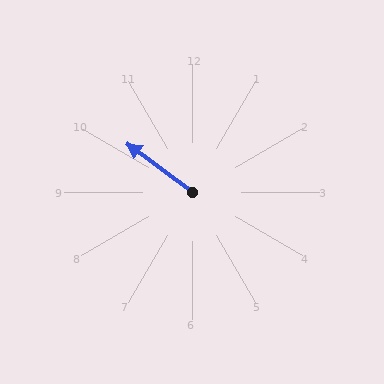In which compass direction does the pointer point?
Northwest.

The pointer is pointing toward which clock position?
Roughly 10 o'clock.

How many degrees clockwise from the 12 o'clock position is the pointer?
Approximately 307 degrees.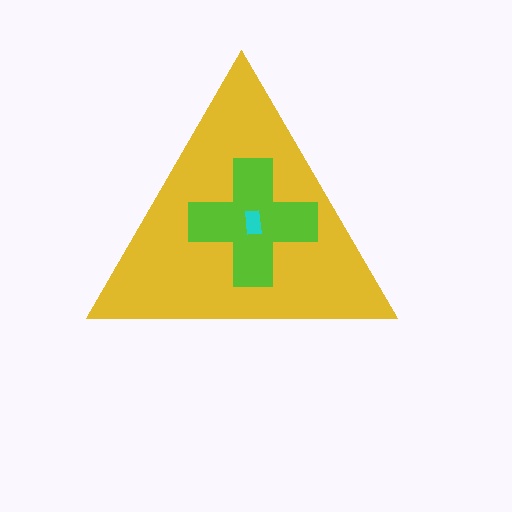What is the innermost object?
The cyan rectangle.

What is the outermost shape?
The yellow triangle.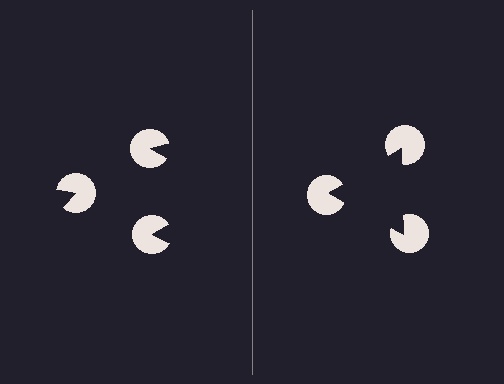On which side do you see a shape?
An illusory triangle appears on the right side. On the left side the wedge cuts are rotated, so no coherent shape forms.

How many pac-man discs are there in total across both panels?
6 — 3 on each side.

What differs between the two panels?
The pac-man discs are positioned identically on both sides; only the wedge orientations differ. On the right they align to a triangle; on the left they are misaligned.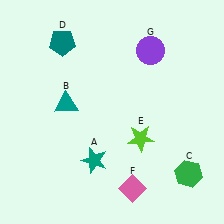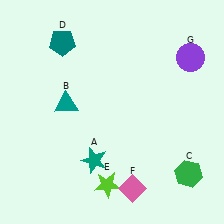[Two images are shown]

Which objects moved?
The objects that moved are: the lime star (E), the purple circle (G).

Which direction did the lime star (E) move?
The lime star (E) moved down.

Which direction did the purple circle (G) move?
The purple circle (G) moved right.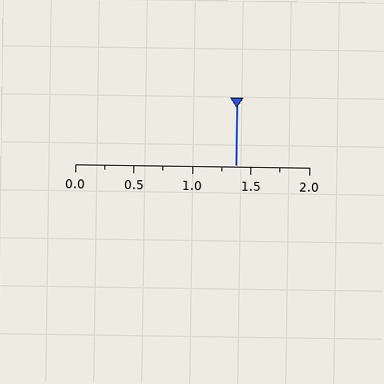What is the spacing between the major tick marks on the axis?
The major ticks are spaced 0.5 apart.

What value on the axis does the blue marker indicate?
The marker indicates approximately 1.38.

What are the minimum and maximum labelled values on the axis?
The axis runs from 0.0 to 2.0.